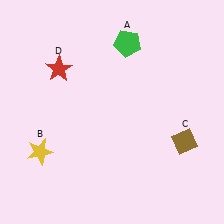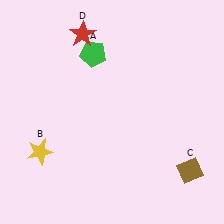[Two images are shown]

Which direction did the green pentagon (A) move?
The green pentagon (A) moved left.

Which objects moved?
The objects that moved are: the green pentagon (A), the brown diamond (C), the red star (D).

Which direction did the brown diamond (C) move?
The brown diamond (C) moved down.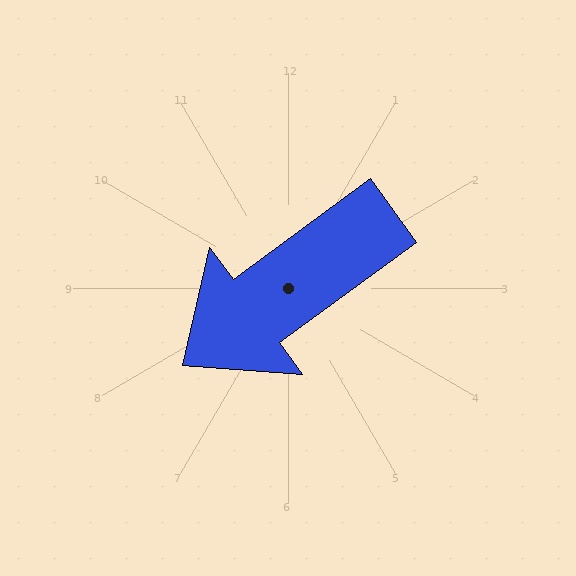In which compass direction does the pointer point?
Southwest.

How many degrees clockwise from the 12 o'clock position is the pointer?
Approximately 234 degrees.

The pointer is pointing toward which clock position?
Roughly 8 o'clock.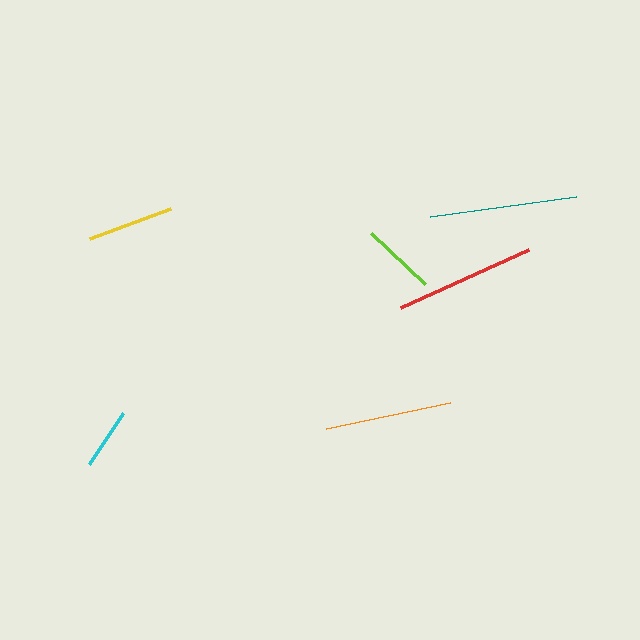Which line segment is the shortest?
The cyan line is the shortest at approximately 61 pixels.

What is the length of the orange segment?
The orange segment is approximately 127 pixels long.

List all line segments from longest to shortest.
From longest to shortest: teal, red, orange, yellow, lime, cyan.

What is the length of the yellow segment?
The yellow segment is approximately 86 pixels long.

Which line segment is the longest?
The teal line is the longest at approximately 148 pixels.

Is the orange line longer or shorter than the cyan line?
The orange line is longer than the cyan line.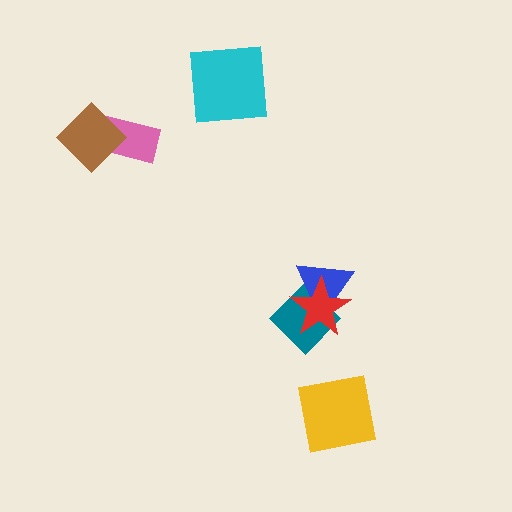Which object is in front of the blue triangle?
The red star is in front of the blue triangle.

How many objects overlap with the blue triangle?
2 objects overlap with the blue triangle.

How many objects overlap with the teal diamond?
2 objects overlap with the teal diamond.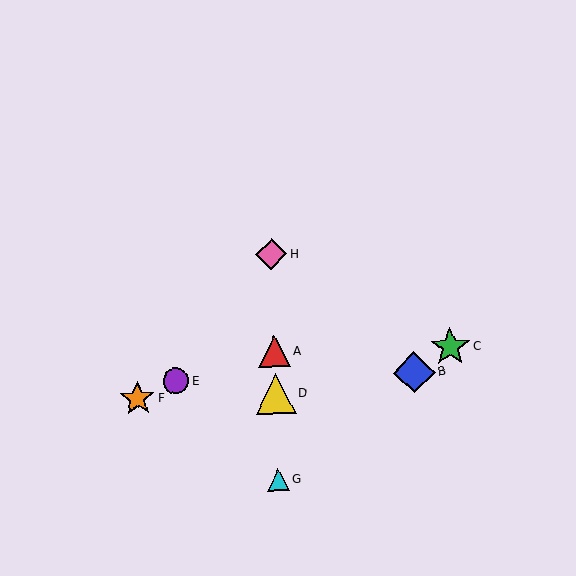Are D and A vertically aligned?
Yes, both are at x≈275.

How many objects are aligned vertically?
4 objects (A, D, G, H) are aligned vertically.